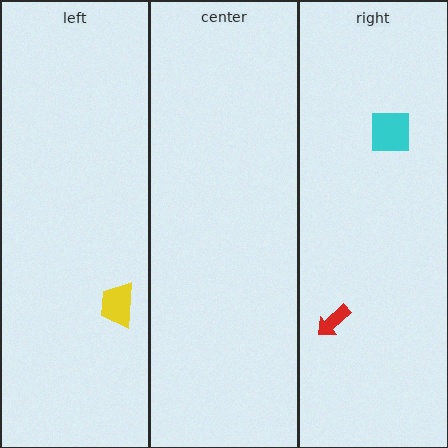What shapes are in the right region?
The cyan square, the red arrow.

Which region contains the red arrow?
The right region.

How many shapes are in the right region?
2.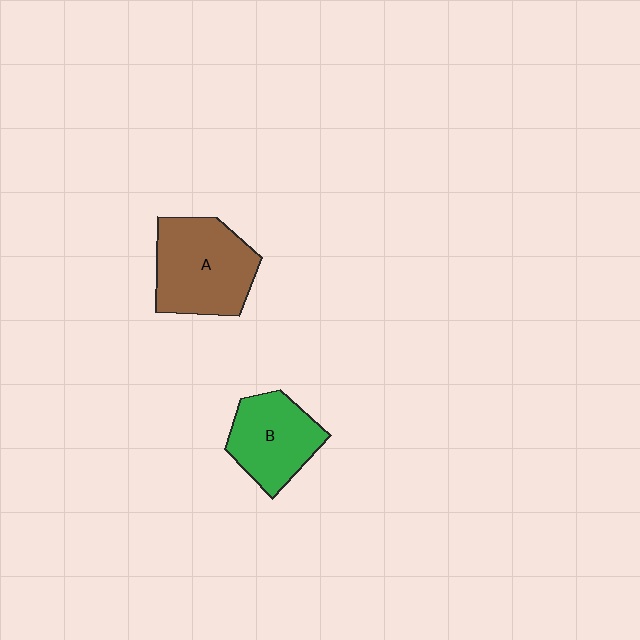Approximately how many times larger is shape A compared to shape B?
Approximately 1.3 times.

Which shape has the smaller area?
Shape B (green).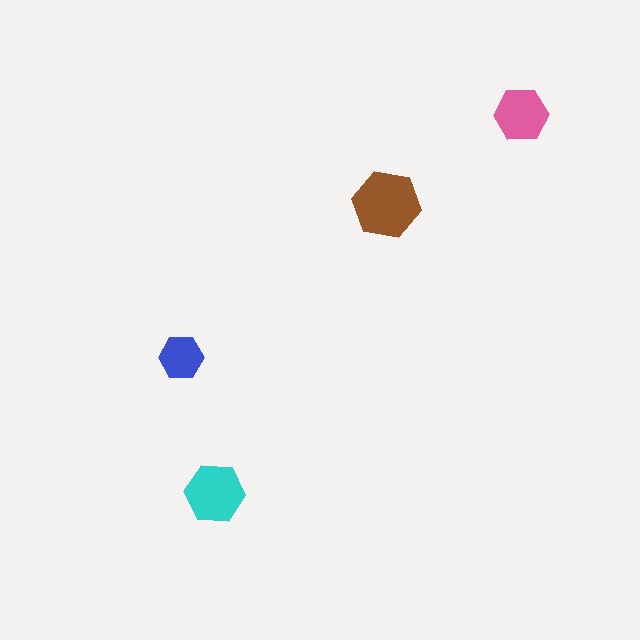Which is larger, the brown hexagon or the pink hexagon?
The brown one.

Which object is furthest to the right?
The pink hexagon is rightmost.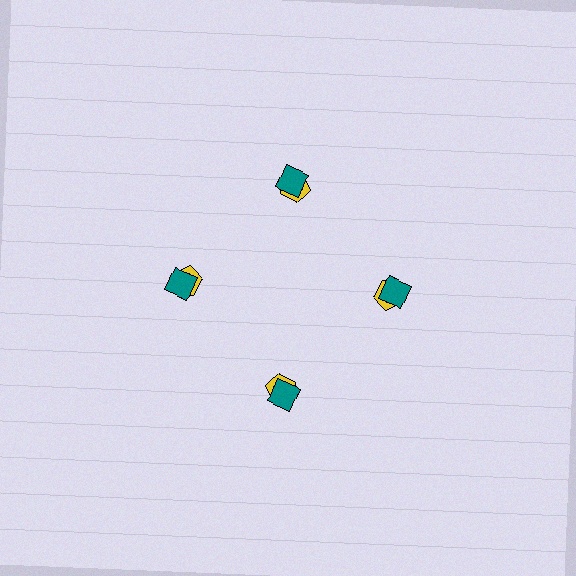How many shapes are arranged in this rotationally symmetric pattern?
There are 8 shapes, arranged in 4 groups of 2.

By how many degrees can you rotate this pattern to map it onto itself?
The pattern maps onto itself every 90 degrees of rotation.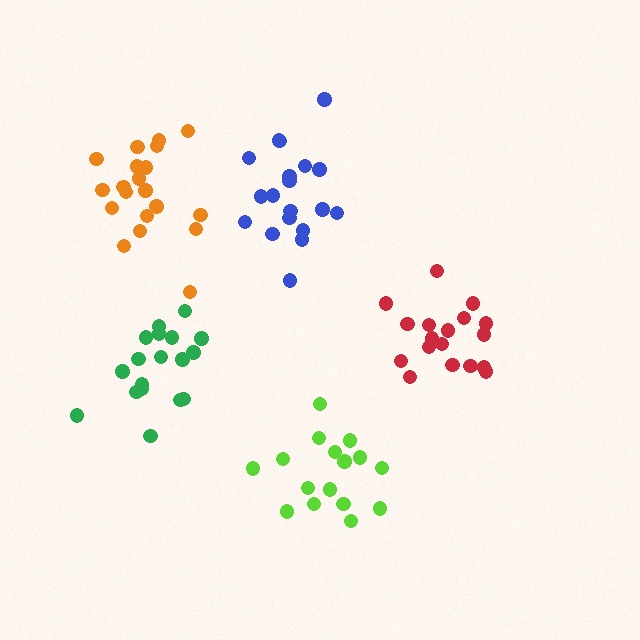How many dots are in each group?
Group 1: 18 dots, Group 2: 19 dots, Group 3: 18 dots, Group 4: 20 dots, Group 5: 16 dots (91 total).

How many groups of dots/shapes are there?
There are 5 groups.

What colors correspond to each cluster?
The clusters are colored: green, blue, red, orange, lime.